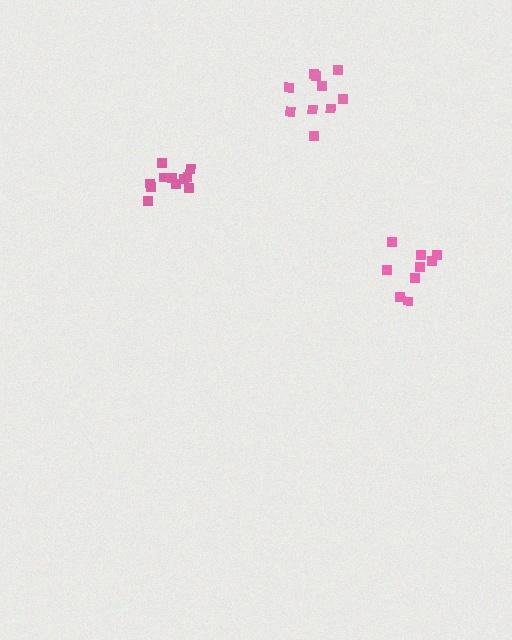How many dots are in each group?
Group 1: 10 dots, Group 2: 11 dots, Group 3: 10 dots (31 total).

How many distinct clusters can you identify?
There are 3 distinct clusters.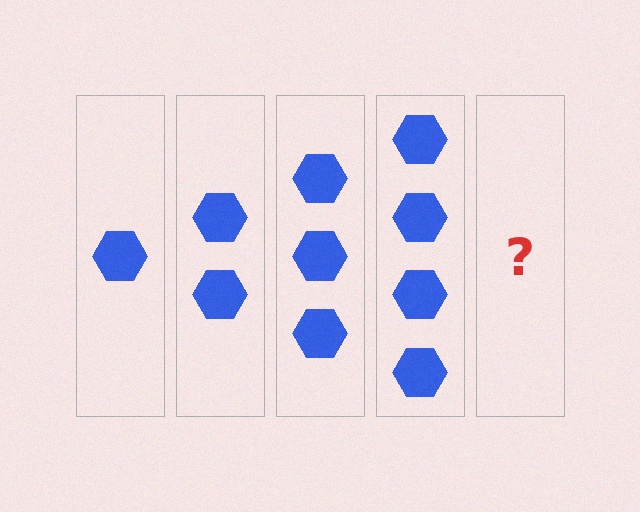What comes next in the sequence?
The next element should be 5 hexagons.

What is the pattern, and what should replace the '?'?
The pattern is that each step adds one more hexagon. The '?' should be 5 hexagons.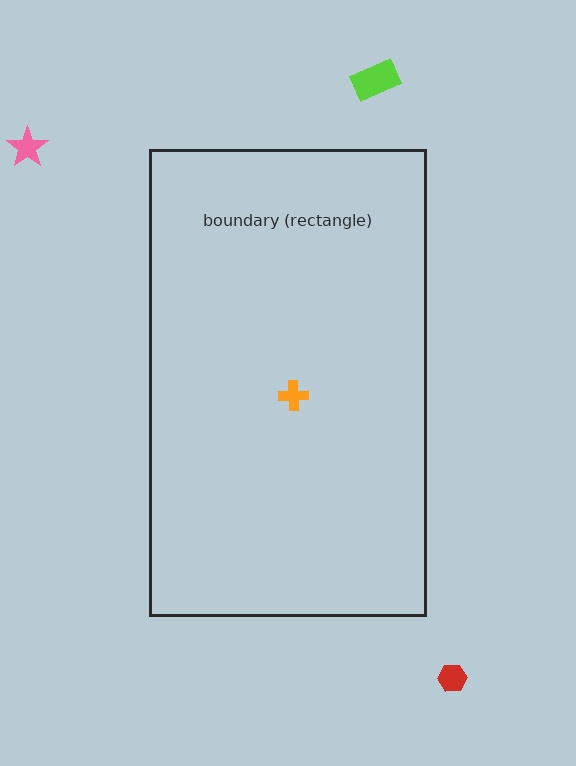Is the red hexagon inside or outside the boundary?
Outside.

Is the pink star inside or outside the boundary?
Outside.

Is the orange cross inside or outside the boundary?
Inside.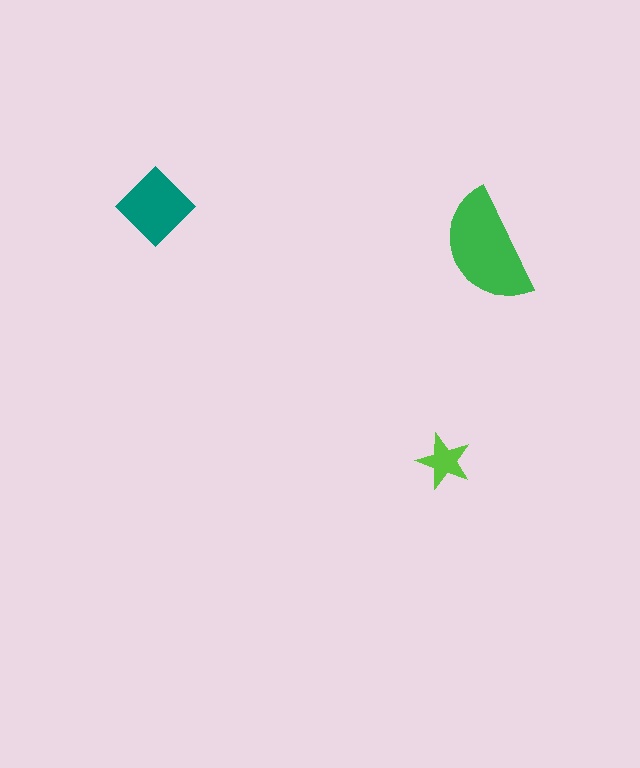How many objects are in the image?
There are 3 objects in the image.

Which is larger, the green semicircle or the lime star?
The green semicircle.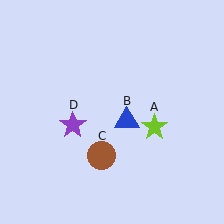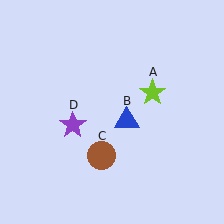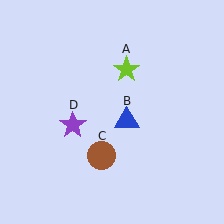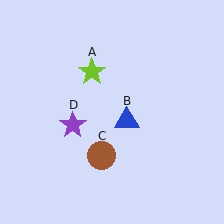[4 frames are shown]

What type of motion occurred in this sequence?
The lime star (object A) rotated counterclockwise around the center of the scene.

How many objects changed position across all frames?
1 object changed position: lime star (object A).